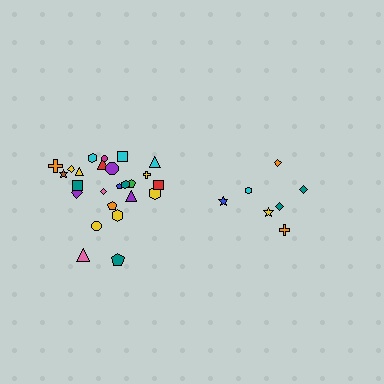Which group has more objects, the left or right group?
The left group.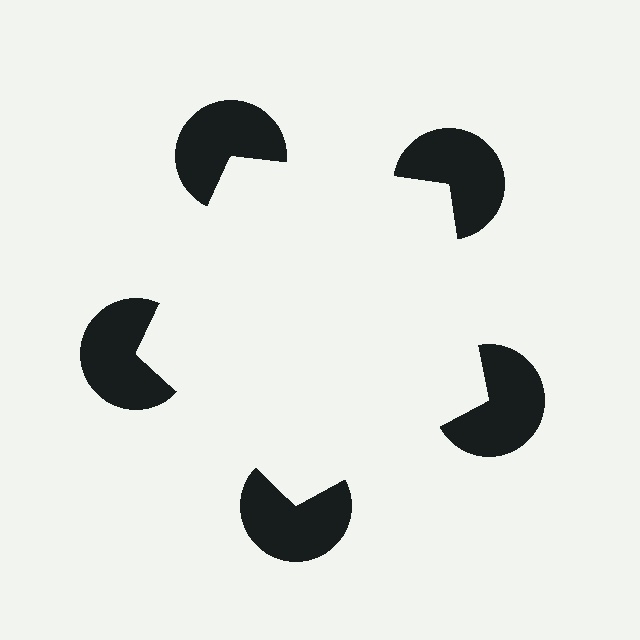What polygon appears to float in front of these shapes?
An illusory pentagon — its edges are inferred from the aligned wedge cuts in the pac-man discs, not physically drawn.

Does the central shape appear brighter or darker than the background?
It typically appears slightly brighter than the background, even though no actual brightness change is drawn.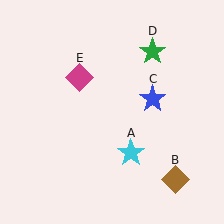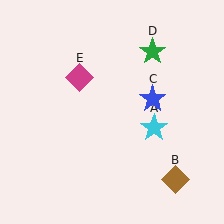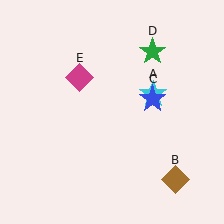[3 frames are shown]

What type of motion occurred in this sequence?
The cyan star (object A) rotated counterclockwise around the center of the scene.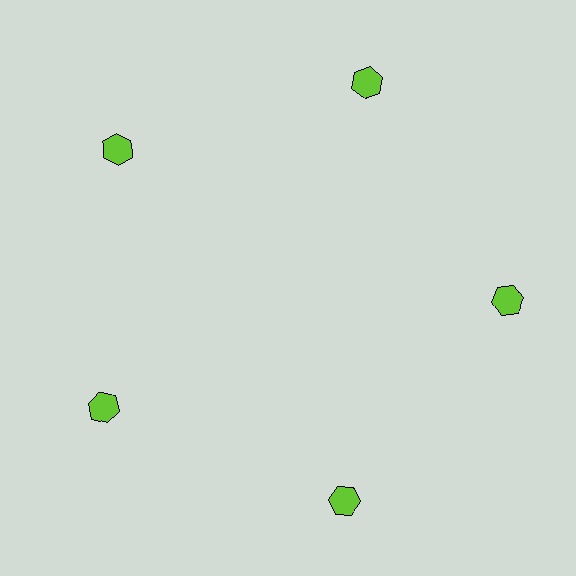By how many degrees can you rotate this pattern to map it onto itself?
The pattern maps onto itself every 72 degrees of rotation.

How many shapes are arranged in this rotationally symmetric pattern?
There are 5 shapes, arranged in 5 groups of 1.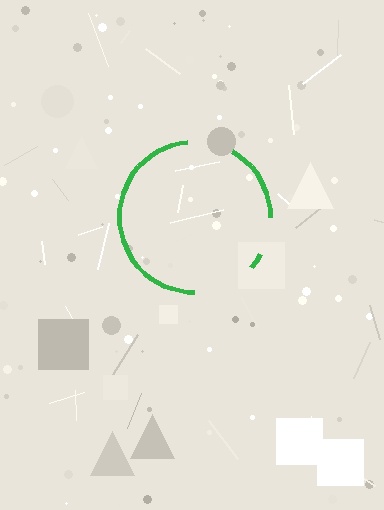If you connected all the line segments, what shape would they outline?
They would outline a circle.